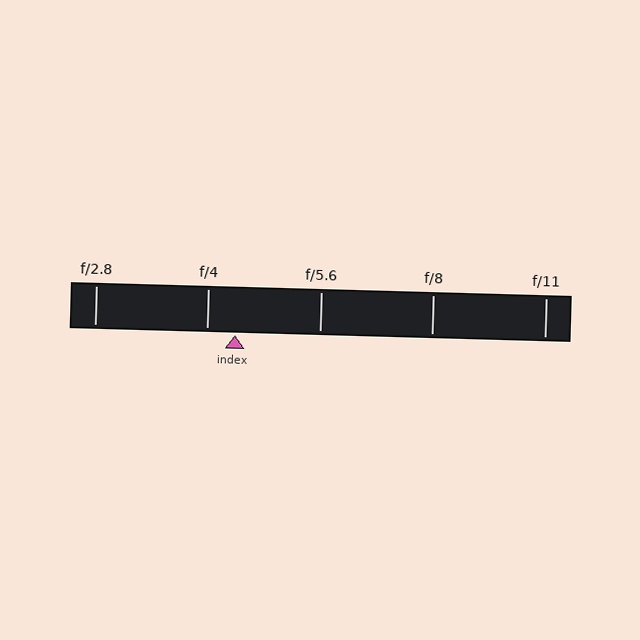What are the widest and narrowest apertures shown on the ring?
The widest aperture shown is f/2.8 and the narrowest is f/11.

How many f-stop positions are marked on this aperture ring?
There are 5 f-stop positions marked.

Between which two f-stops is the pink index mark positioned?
The index mark is between f/4 and f/5.6.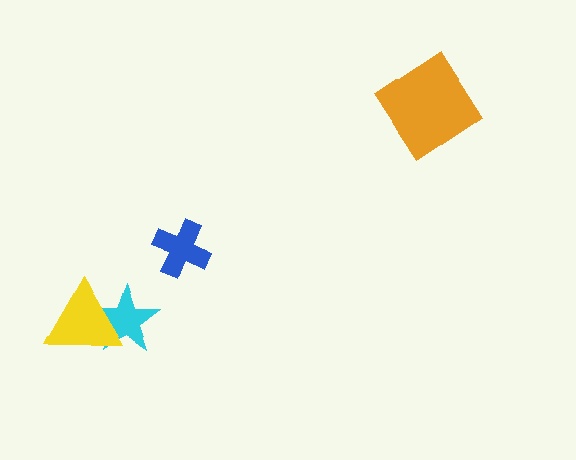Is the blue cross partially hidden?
No, no other shape covers it.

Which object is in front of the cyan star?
The yellow triangle is in front of the cyan star.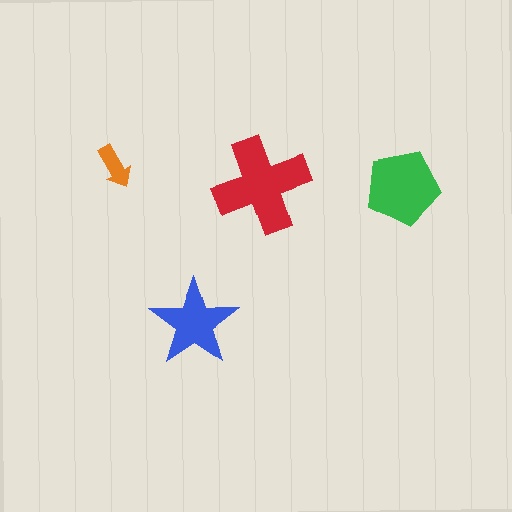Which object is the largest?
The red cross.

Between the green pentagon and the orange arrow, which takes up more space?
The green pentagon.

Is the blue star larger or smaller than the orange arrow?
Larger.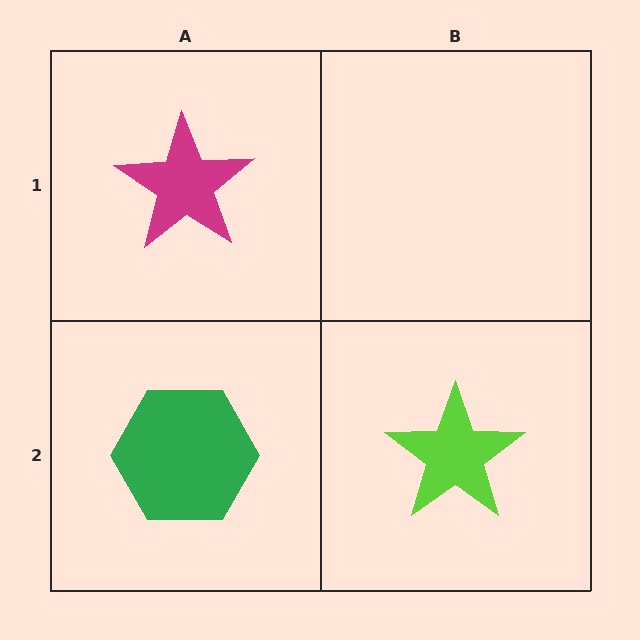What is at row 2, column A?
A green hexagon.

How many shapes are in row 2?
2 shapes.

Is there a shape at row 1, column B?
No, that cell is empty.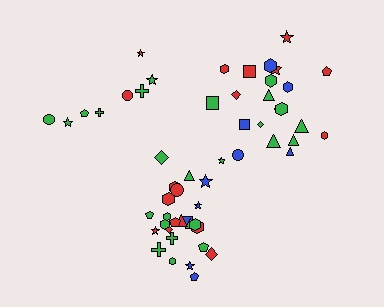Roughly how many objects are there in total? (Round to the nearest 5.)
Roughly 55 objects in total.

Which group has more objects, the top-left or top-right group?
The top-right group.